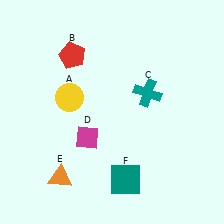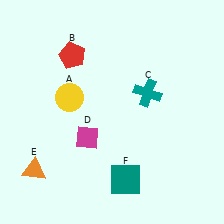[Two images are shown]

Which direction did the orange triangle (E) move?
The orange triangle (E) moved left.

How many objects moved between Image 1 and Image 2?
1 object moved between the two images.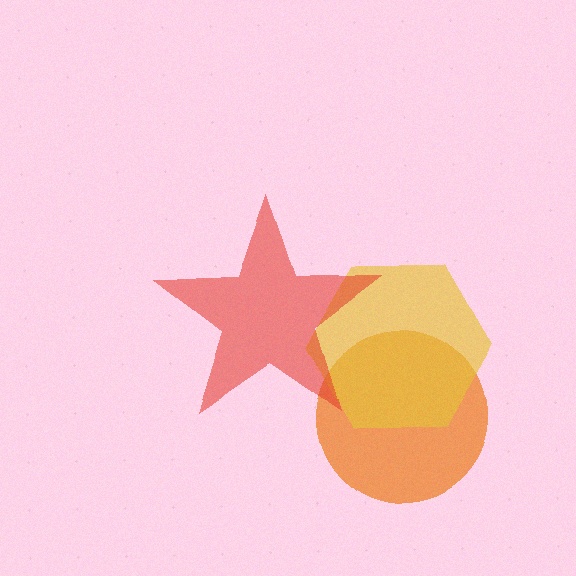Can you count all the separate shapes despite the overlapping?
Yes, there are 3 separate shapes.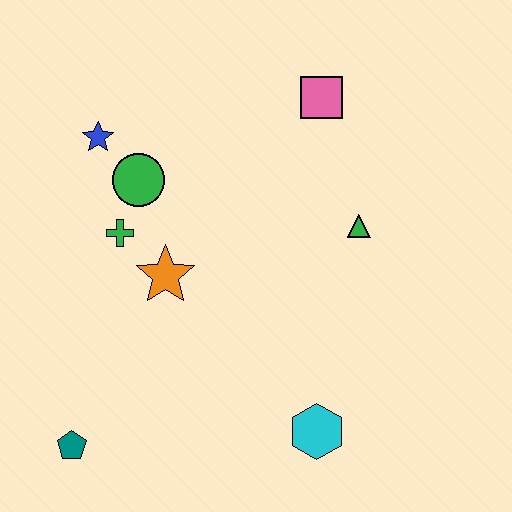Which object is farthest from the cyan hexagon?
The blue star is farthest from the cyan hexagon.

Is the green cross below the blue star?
Yes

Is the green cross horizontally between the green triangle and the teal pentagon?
Yes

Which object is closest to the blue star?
The green circle is closest to the blue star.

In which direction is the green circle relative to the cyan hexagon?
The green circle is above the cyan hexagon.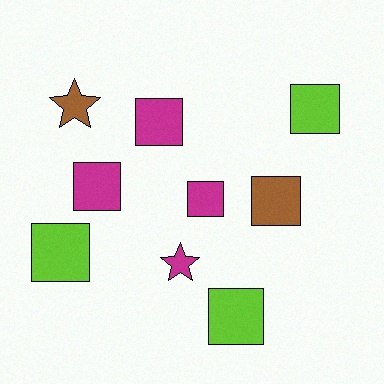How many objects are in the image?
There are 9 objects.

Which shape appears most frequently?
Square, with 7 objects.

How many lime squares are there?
There are 3 lime squares.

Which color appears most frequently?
Magenta, with 4 objects.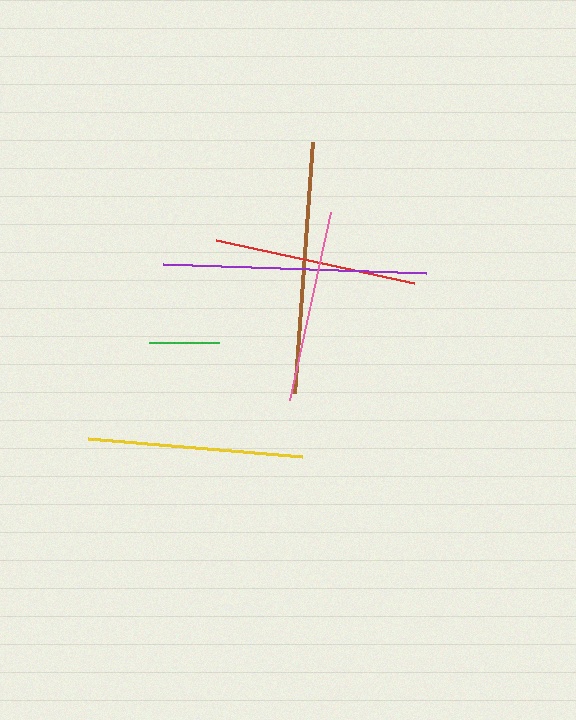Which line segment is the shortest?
The green line is the shortest at approximately 70 pixels.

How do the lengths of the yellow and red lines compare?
The yellow and red lines are approximately the same length.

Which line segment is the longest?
The purple line is the longest at approximately 263 pixels.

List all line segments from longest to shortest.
From longest to shortest: purple, brown, yellow, red, pink, green.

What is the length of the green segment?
The green segment is approximately 70 pixels long.